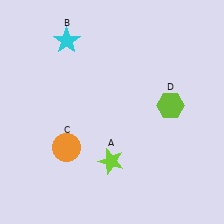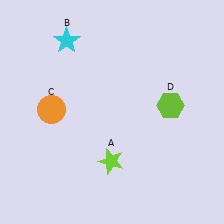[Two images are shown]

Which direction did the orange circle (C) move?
The orange circle (C) moved up.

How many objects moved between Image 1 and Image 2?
1 object moved between the two images.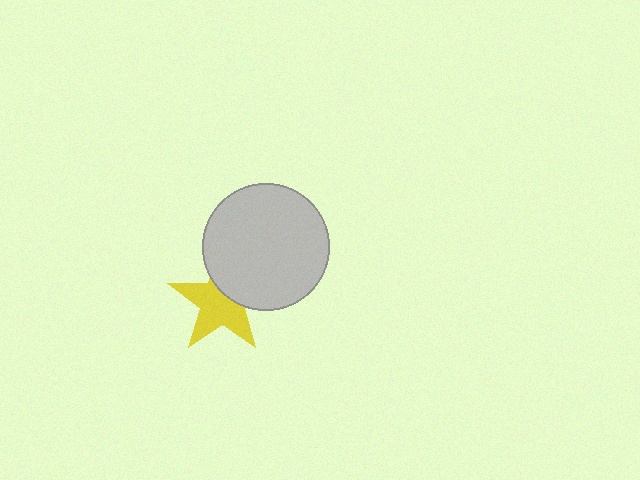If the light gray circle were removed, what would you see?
You would see the complete yellow star.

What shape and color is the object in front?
The object in front is a light gray circle.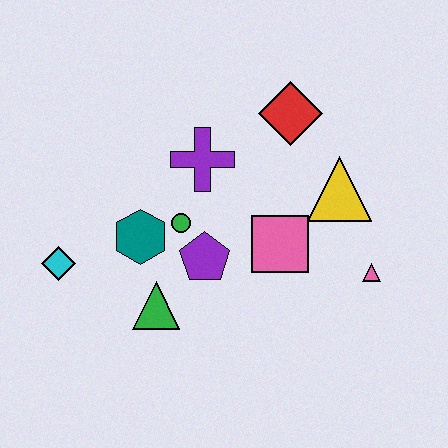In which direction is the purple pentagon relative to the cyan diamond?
The purple pentagon is to the right of the cyan diamond.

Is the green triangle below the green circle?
Yes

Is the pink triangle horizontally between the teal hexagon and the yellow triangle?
No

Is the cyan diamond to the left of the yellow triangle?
Yes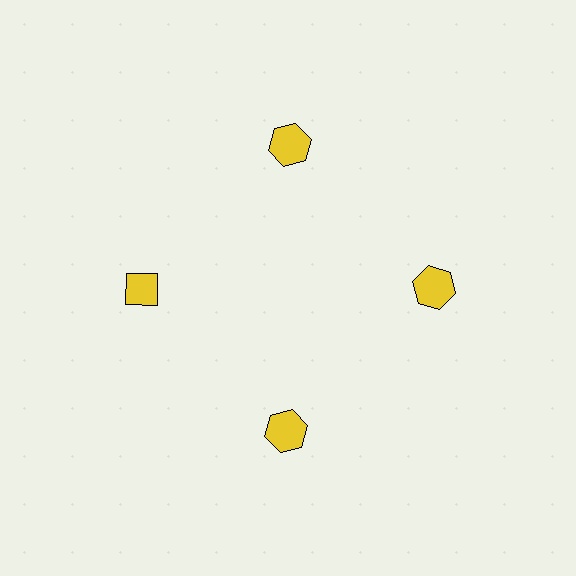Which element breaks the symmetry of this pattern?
The yellow diamond at roughly the 9 o'clock position breaks the symmetry. All other shapes are yellow hexagons.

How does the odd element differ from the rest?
It has a different shape: diamond instead of hexagon.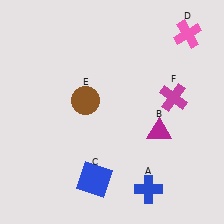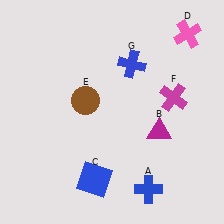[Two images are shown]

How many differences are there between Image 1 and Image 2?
There is 1 difference between the two images.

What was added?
A blue cross (G) was added in Image 2.